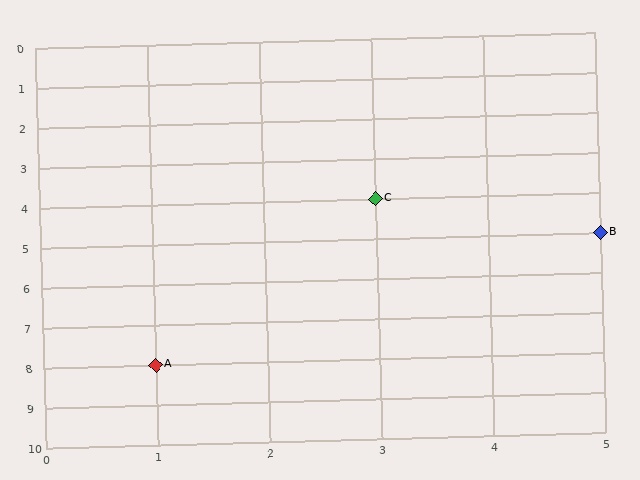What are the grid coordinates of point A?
Point A is at grid coordinates (1, 8).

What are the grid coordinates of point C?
Point C is at grid coordinates (3, 4).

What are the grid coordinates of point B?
Point B is at grid coordinates (5, 5).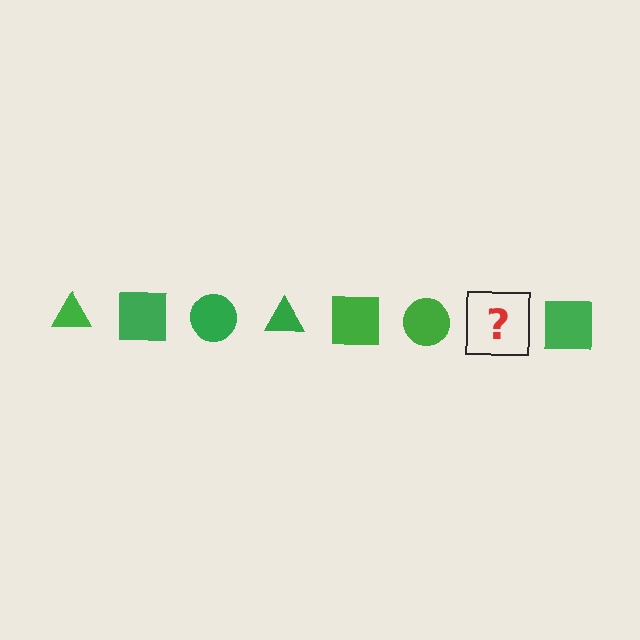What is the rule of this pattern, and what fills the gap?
The rule is that the pattern cycles through triangle, square, circle shapes in green. The gap should be filled with a green triangle.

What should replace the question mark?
The question mark should be replaced with a green triangle.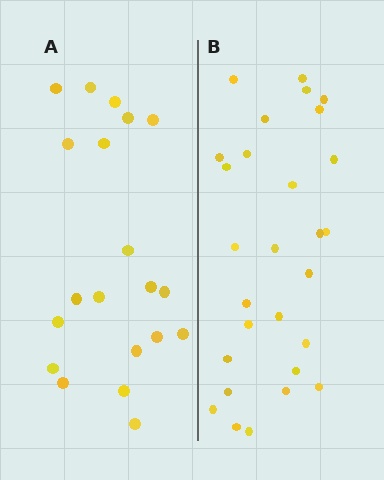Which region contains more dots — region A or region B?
Region B (the right region) has more dots.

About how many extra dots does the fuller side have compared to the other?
Region B has roughly 8 or so more dots than region A.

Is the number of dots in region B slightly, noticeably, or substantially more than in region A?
Region B has noticeably more, but not dramatically so. The ratio is roughly 1.4 to 1.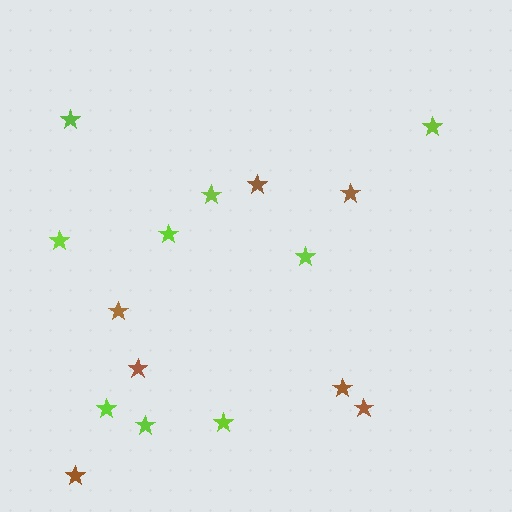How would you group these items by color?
There are 2 groups: one group of lime stars (9) and one group of brown stars (7).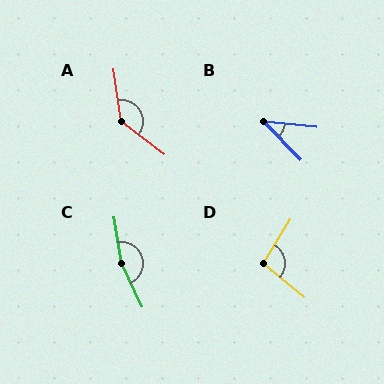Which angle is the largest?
C, at approximately 164 degrees.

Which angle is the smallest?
B, at approximately 40 degrees.